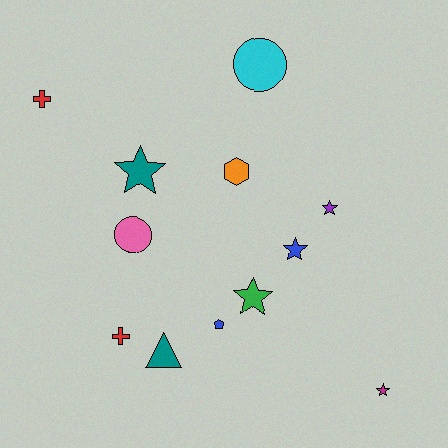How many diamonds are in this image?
There are no diamonds.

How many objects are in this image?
There are 12 objects.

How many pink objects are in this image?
There is 1 pink object.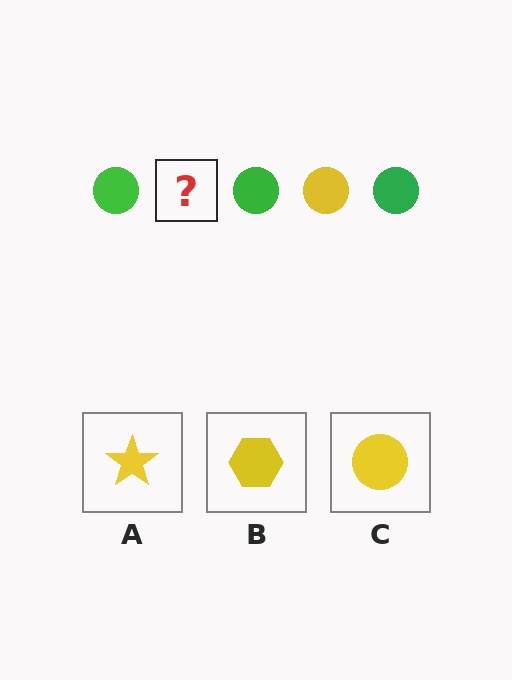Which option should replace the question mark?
Option C.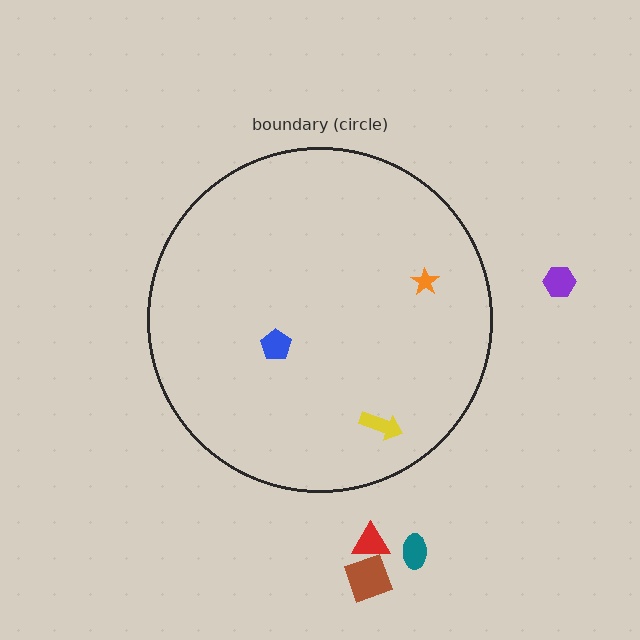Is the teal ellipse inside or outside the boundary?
Outside.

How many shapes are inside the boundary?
3 inside, 4 outside.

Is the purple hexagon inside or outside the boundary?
Outside.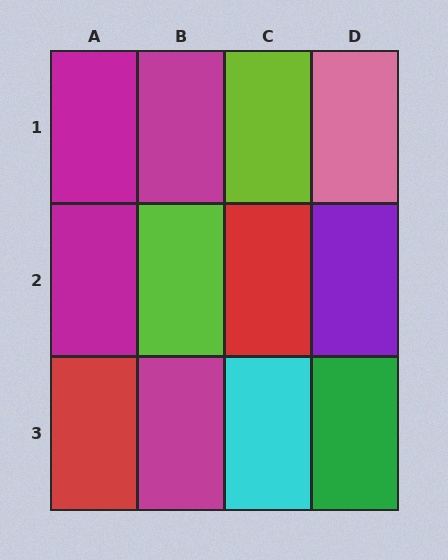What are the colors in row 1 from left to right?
Magenta, magenta, lime, pink.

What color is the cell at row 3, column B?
Magenta.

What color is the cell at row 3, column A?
Red.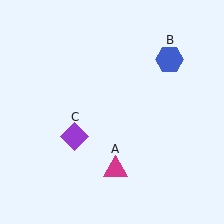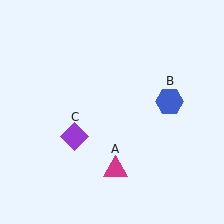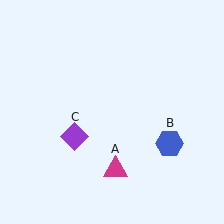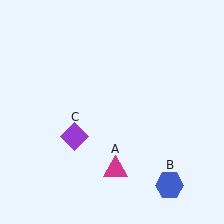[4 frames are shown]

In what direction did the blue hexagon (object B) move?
The blue hexagon (object B) moved down.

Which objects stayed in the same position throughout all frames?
Magenta triangle (object A) and purple diamond (object C) remained stationary.